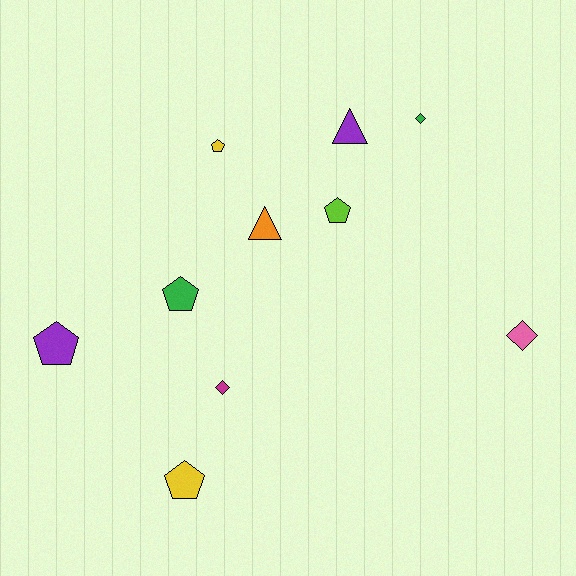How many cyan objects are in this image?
There are no cyan objects.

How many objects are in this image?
There are 10 objects.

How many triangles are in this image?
There are 2 triangles.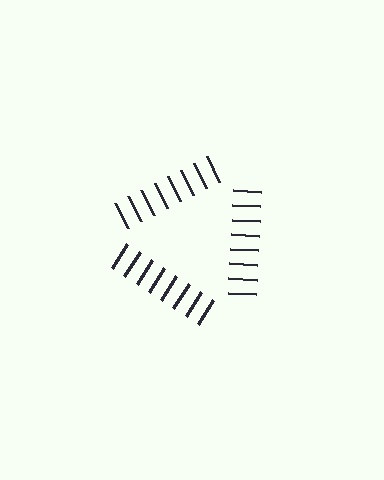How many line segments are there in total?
24 — 8 along each of the 3 edges.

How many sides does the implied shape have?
3 sides — the line-ends trace a triangle.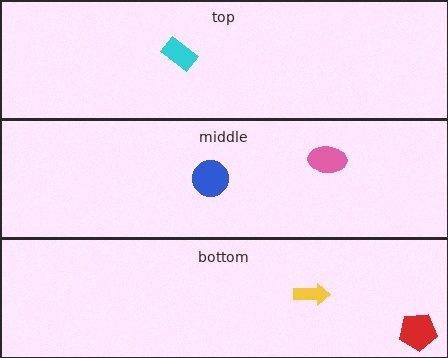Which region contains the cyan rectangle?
The top region.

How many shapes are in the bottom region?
2.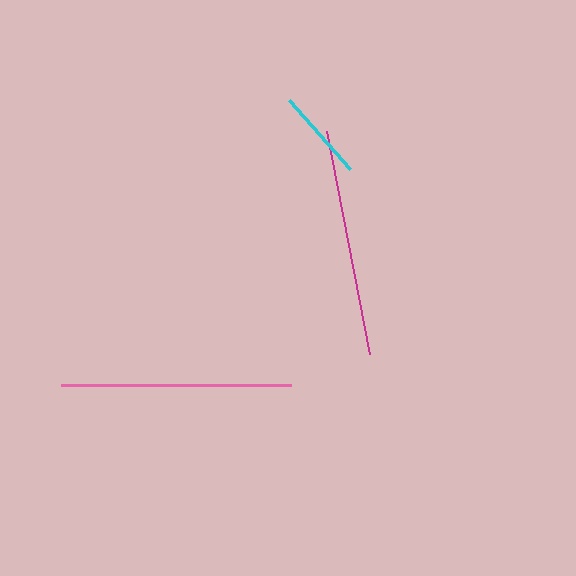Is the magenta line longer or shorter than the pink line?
The pink line is longer than the magenta line.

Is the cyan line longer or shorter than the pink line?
The pink line is longer than the cyan line.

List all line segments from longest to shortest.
From longest to shortest: pink, magenta, cyan.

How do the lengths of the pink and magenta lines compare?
The pink and magenta lines are approximately the same length.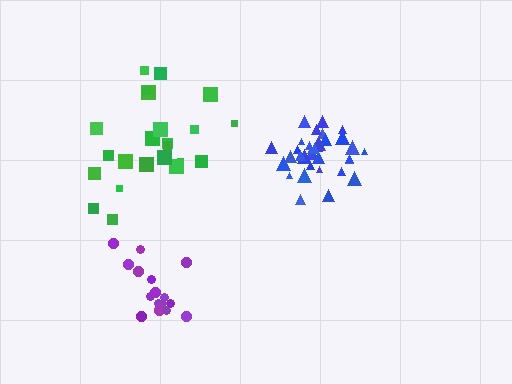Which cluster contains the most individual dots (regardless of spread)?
Blue (35).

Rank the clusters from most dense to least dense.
blue, purple, green.